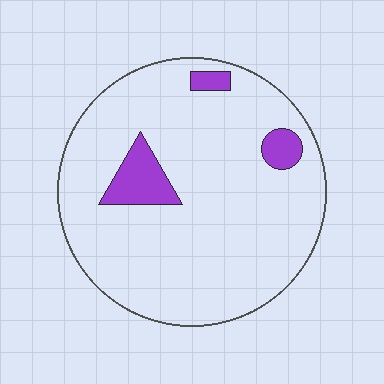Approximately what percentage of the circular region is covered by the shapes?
Approximately 10%.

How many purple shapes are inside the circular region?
3.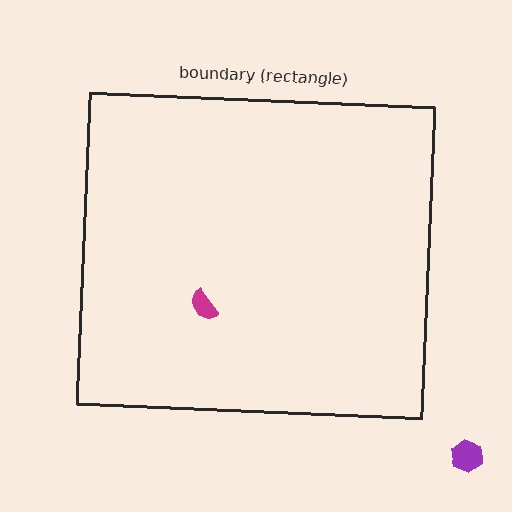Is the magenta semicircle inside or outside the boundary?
Inside.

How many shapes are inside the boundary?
1 inside, 1 outside.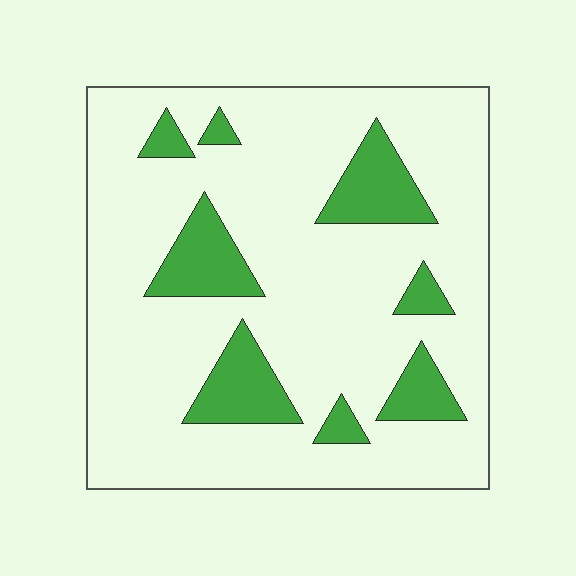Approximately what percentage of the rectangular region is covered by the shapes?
Approximately 20%.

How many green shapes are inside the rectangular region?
8.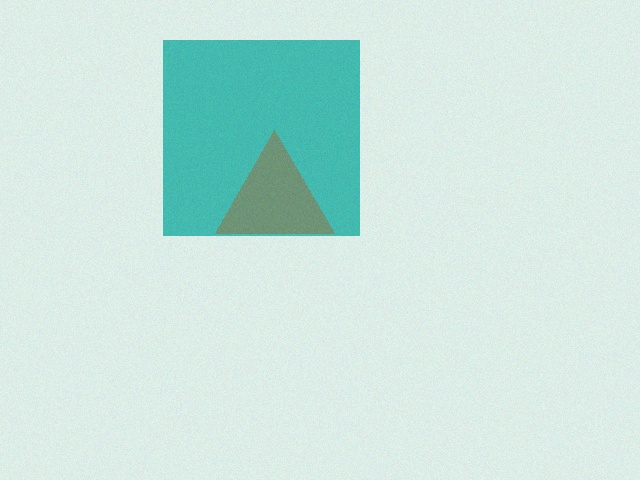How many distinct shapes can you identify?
There are 2 distinct shapes: a teal square, a brown triangle.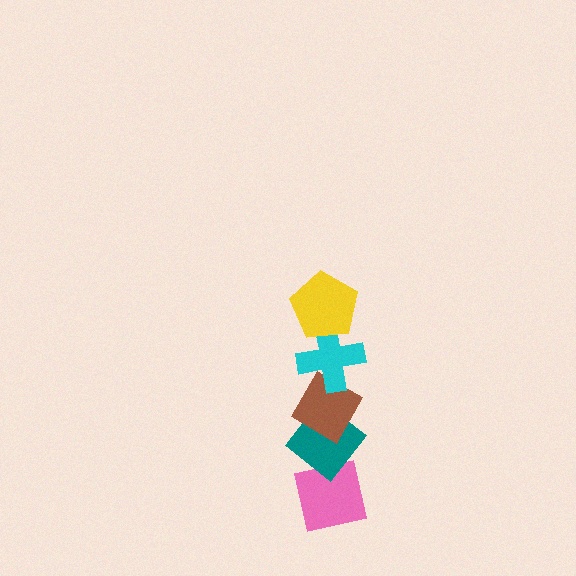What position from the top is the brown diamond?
The brown diamond is 3rd from the top.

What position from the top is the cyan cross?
The cyan cross is 2nd from the top.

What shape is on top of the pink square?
The teal diamond is on top of the pink square.